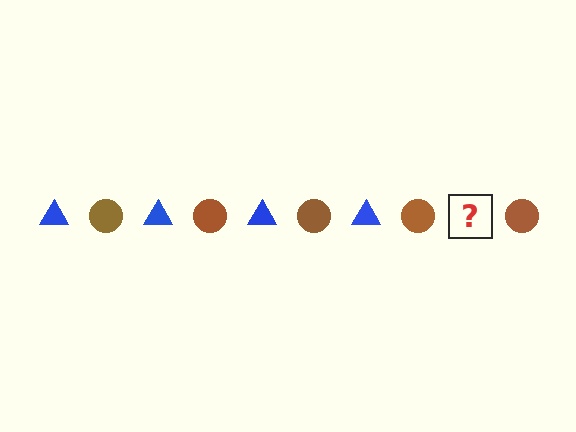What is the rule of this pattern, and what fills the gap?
The rule is that the pattern alternates between blue triangle and brown circle. The gap should be filled with a blue triangle.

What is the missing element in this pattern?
The missing element is a blue triangle.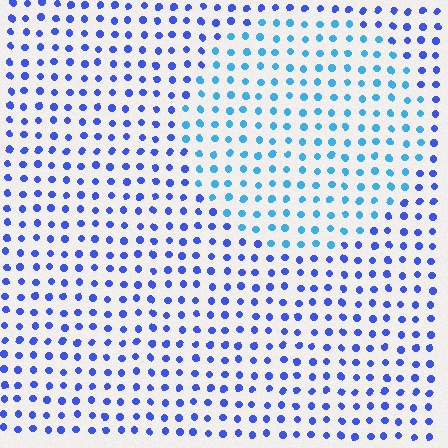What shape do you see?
I see a circle.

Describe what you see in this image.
The image is filled with small blue elements in a uniform arrangement. A circle-shaped region is visible where the elements are tinted to a slightly different hue, forming a subtle color boundary.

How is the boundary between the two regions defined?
The boundary is defined purely by a slight shift in hue (about 34 degrees). Spacing, size, and orientation are identical on both sides.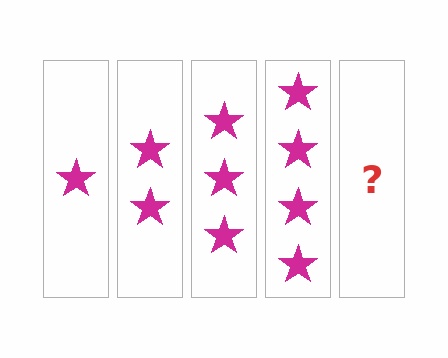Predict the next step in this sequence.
The next step is 5 stars.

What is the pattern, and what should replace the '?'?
The pattern is that each step adds one more star. The '?' should be 5 stars.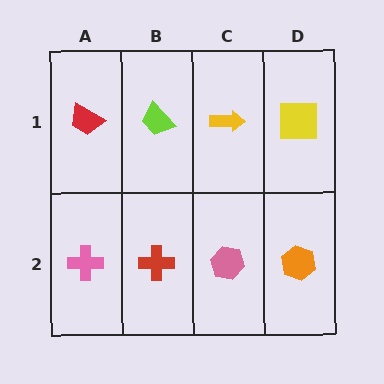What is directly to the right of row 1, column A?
A lime trapezoid.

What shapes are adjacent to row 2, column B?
A lime trapezoid (row 1, column B), a pink cross (row 2, column A), a pink hexagon (row 2, column C).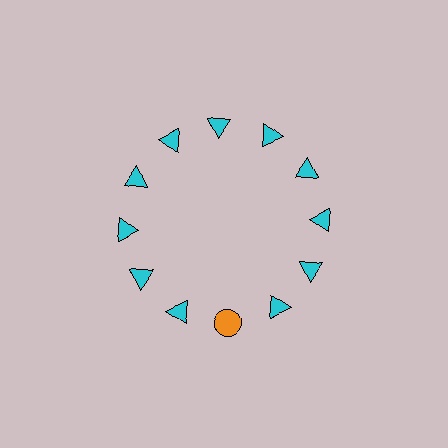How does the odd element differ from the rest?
It differs in both color (orange instead of cyan) and shape (circle instead of triangle).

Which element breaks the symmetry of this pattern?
The orange circle at roughly the 6 o'clock position breaks the symmetry. All other shapes are cyan triangles.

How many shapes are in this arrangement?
There are 12 shapes arranged in a ring pattern.